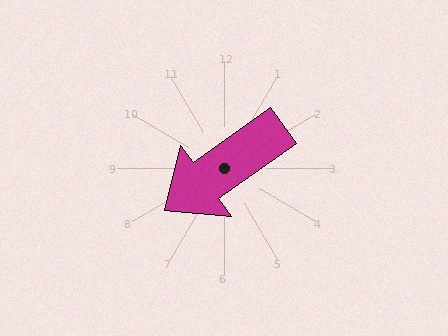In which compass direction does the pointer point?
Southwest.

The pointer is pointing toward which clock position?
Roughly 8 o'clock.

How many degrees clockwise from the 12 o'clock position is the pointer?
Approximately 235 degrees.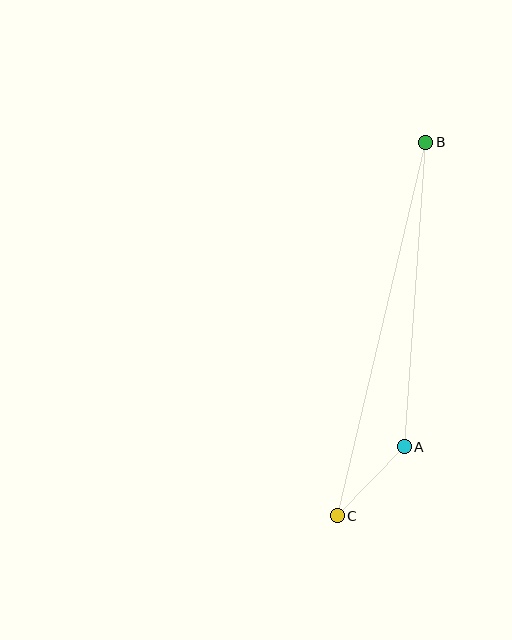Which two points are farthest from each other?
Points B and C are farthest from each other.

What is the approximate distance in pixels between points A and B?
The distance between A and B is approximately 305 pixels.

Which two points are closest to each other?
Points A and C are closest to each other.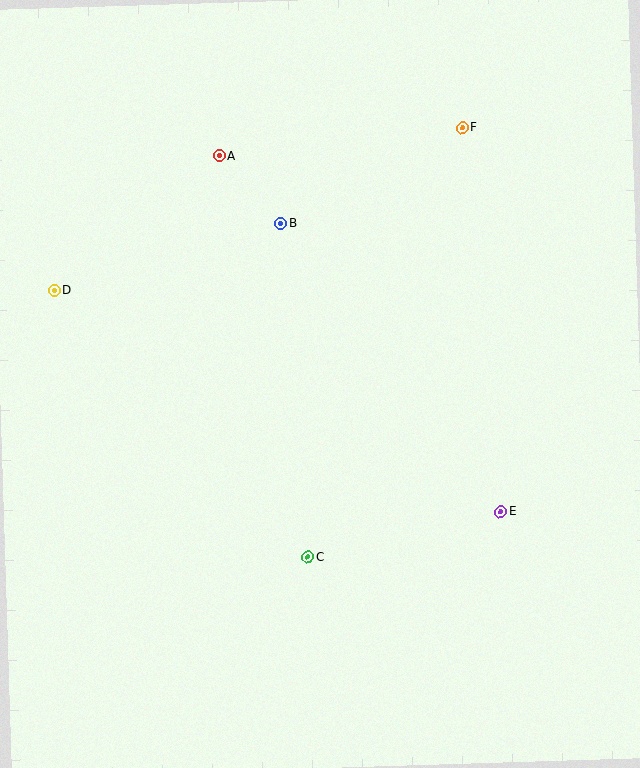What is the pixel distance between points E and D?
The distance between E and D is 499 pixels.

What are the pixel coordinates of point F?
Point F is at (462, 128).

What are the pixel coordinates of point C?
Point C is at (308, 557).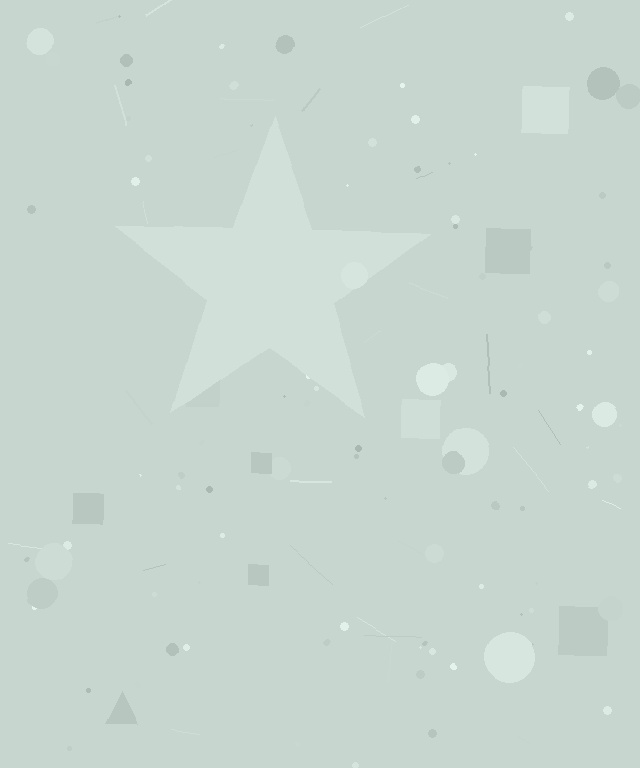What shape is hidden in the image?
A star is hidden in the image.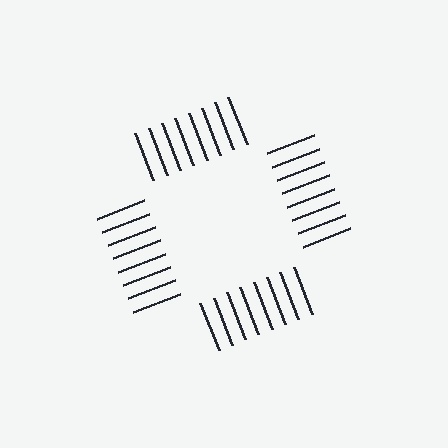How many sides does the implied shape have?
4 sides — the line-ends trace a square.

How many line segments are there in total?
32 — 8 along each of the 4 edges.